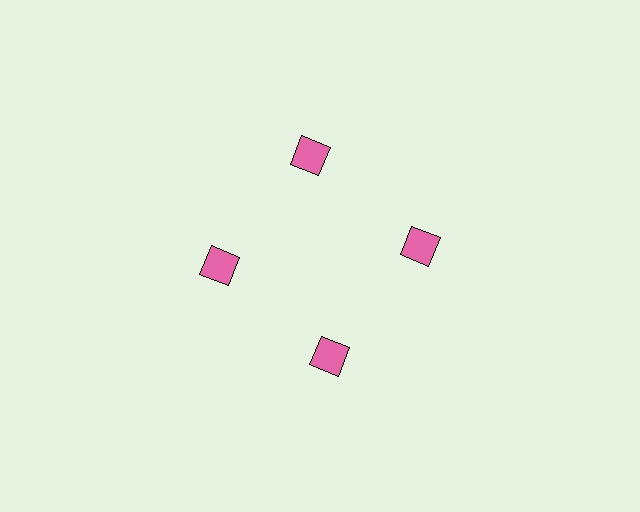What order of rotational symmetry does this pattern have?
This pattern has 4-fold rotational symmetry.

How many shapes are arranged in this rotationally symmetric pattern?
There are 4 shapes, arranged in 4 groups of 1.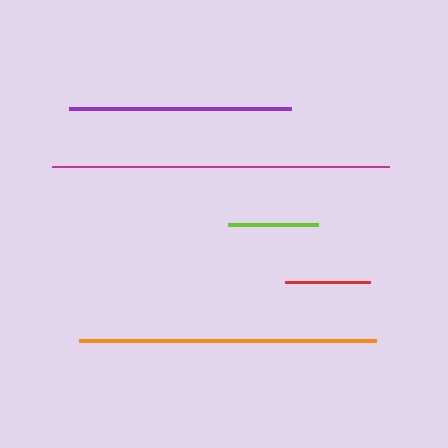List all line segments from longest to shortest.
From longest to shortest: magenta, orange, purple, lime, red.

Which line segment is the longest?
The magenta line is the longest at approximately 337 pixels.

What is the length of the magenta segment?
The magenta segment is approximately 337 pixels long.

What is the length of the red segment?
The red segment is approximately 85 pixels long.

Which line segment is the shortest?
The red line is the shortest at approximately 85 pixels.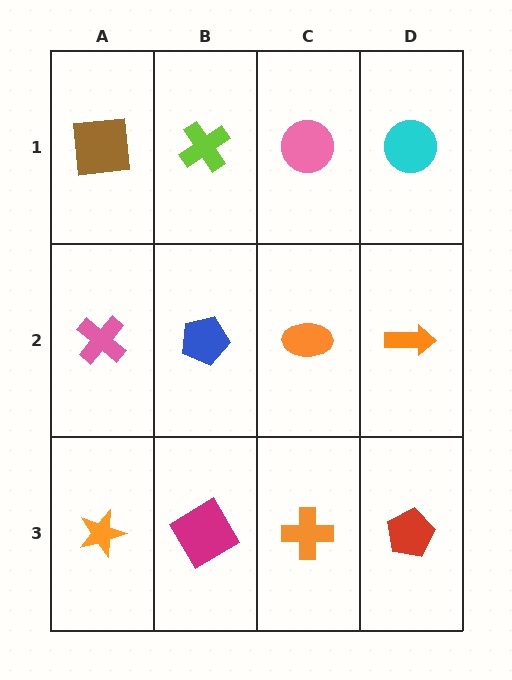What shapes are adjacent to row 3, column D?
An orange arrow (row 2, column D), an orange cross (row 3, column C).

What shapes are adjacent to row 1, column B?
A blue pentagon (row 2, column B), a brown square (row 1, column A), a pink circle (row 1, column C).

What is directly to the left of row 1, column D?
A pink circle.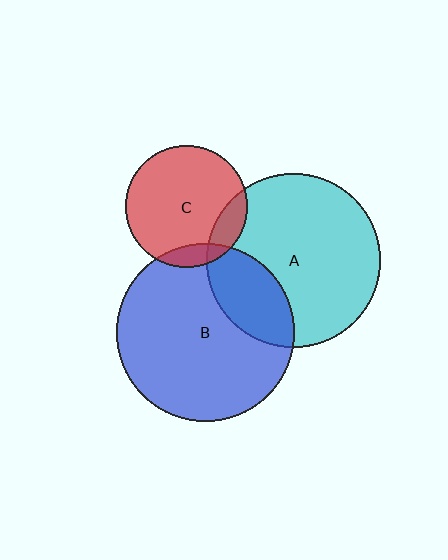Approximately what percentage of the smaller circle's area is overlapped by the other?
Approximately 15%.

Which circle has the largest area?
Circle B (blue).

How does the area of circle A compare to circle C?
Approximately 2.0 times.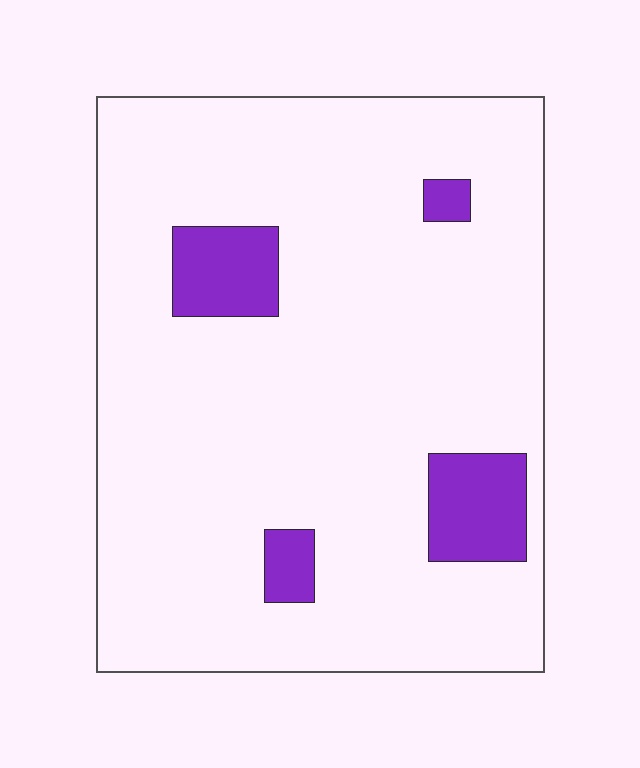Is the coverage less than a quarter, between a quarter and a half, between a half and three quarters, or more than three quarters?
Less than a quarter.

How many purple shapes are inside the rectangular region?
4.